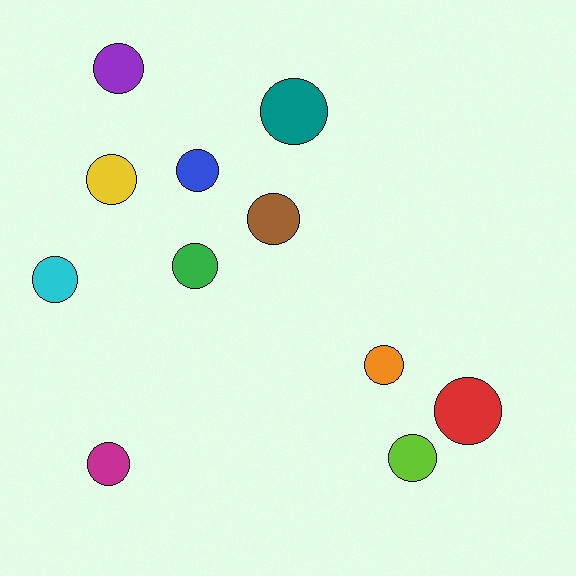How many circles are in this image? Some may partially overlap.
There are 11 circles.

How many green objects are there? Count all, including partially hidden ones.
There is 1 green object.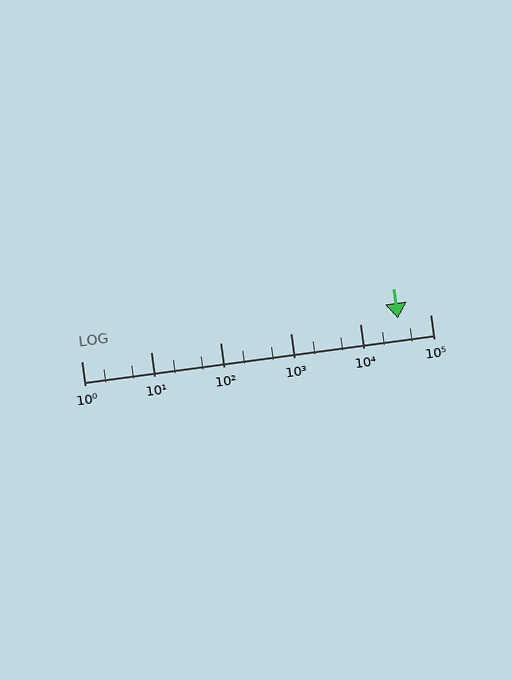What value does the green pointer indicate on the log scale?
The pointer indicates approximately 34000.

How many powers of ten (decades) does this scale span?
The scale spans 5 decades, from 1 to 100000.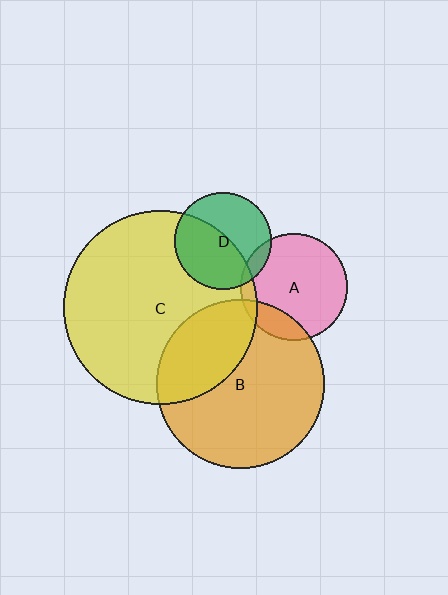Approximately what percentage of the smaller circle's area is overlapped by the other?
Approximately 10%.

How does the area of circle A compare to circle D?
Approximately 1.2 times.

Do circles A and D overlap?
Yes.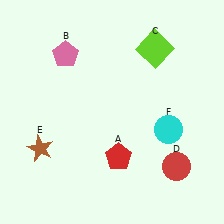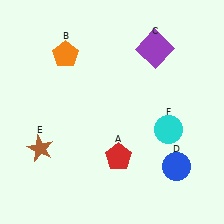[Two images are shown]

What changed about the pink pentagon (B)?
In Image 1, B is pink. In Image 2, it changed to orange.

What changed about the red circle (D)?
In Image 1, D is red. In Image 2, it changed to blue.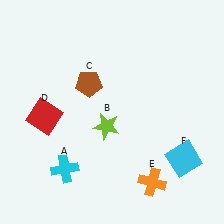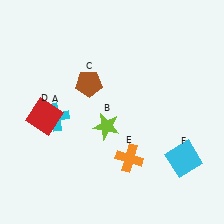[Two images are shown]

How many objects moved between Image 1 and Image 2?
2 objects moved between the two images.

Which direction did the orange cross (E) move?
The orange cross (E) moved up.